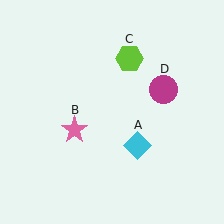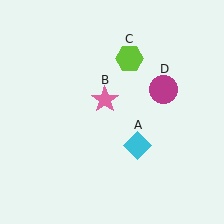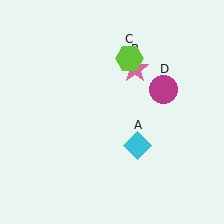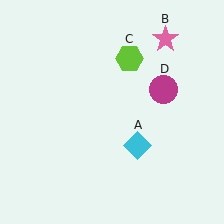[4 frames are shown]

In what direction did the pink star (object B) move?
The pink star (object B) moved up and to the right.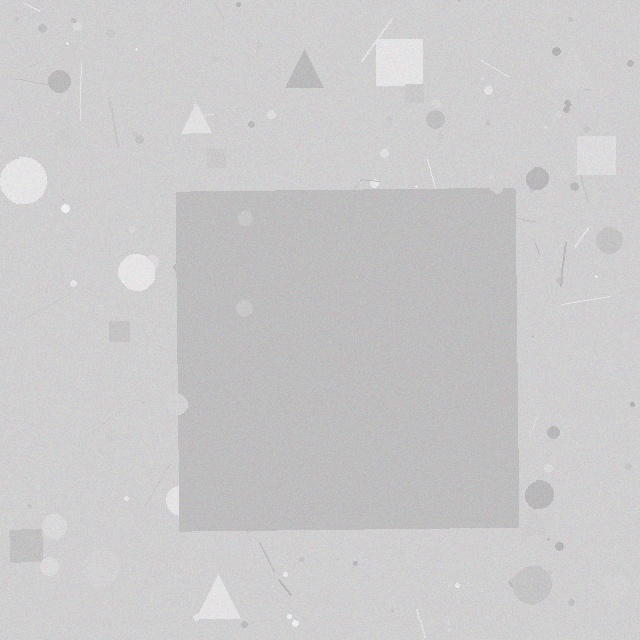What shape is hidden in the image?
A square is hidden in the image.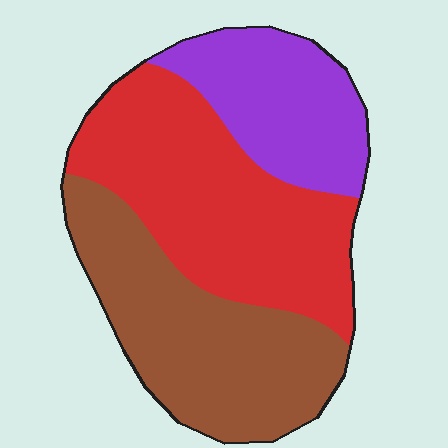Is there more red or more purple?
Red.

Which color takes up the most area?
Red, at roughly 40%.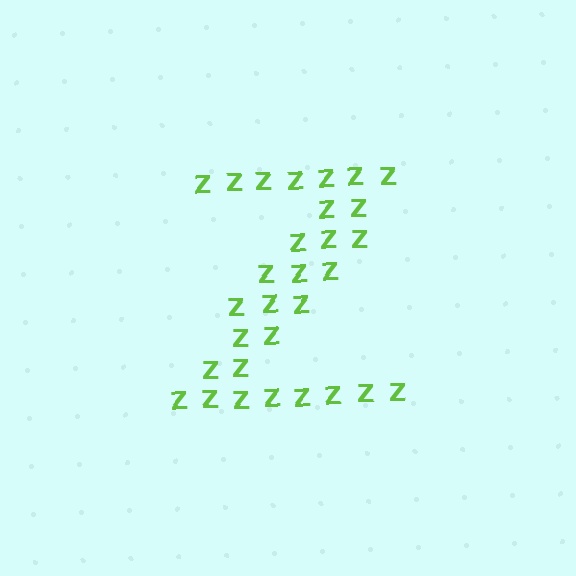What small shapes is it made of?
It is made of small letter Z's.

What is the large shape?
The large shape is the letter Z.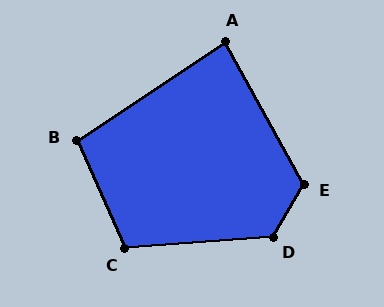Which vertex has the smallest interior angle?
A, at approximately 85 degrees.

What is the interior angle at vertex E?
Approximately 120 degrees (obtuse).